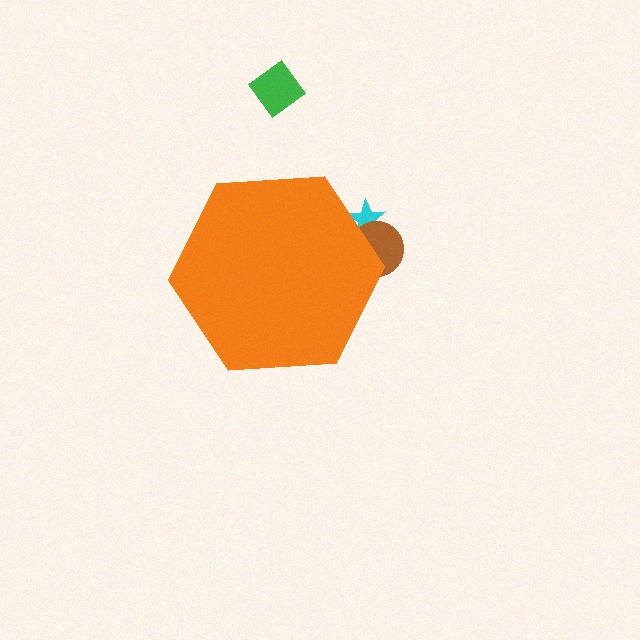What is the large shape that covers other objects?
An orange hexagon.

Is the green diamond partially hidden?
No, the green diamond is fully visible.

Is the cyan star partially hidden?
Yes, the cyan star is partially hidden behind the orange hexagon.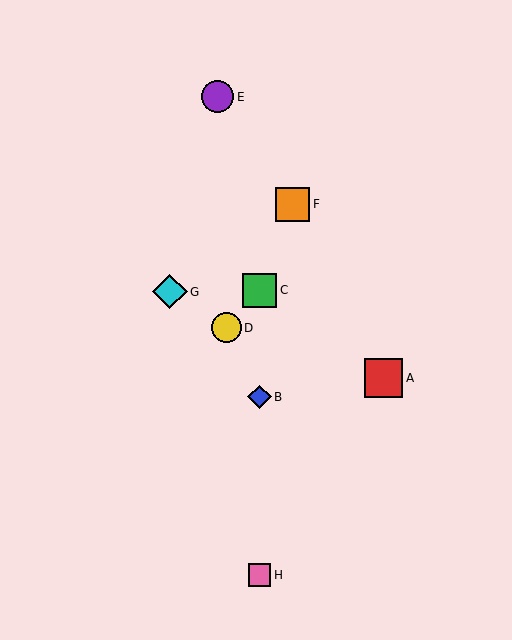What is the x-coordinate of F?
Object F is at x≈293.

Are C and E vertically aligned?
No, C is at x≈260 and E is at x≈217.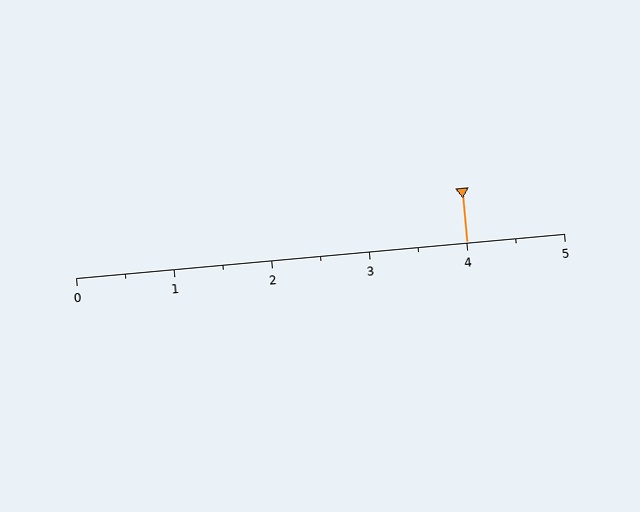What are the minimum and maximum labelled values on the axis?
The axis runs from 0 to 5.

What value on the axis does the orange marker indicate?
The marker indicates approximately 4.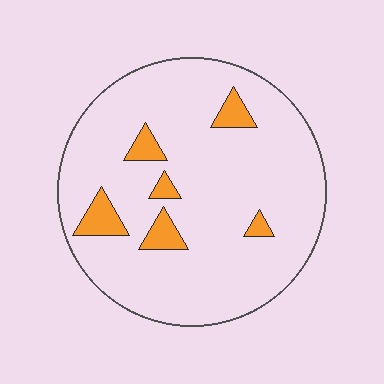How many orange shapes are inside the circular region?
6.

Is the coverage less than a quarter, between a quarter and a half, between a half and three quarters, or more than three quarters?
Less than a quarter.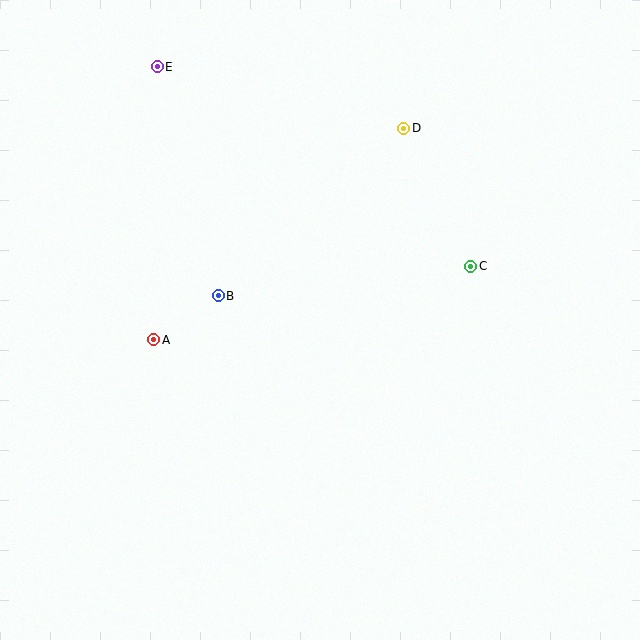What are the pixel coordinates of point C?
Point C is at (471, 266).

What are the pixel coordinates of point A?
Point A is at (154, 340).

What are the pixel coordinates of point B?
Point B is at (218, 296).